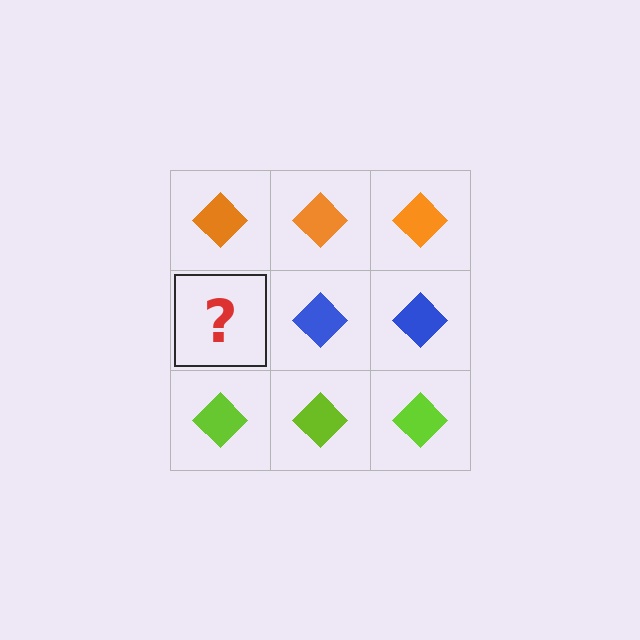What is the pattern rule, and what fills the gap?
The rule is that each row has a consistent color. The gap should be filled with a blue diamond.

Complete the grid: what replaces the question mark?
The question mark should be replaced with a blue diamond.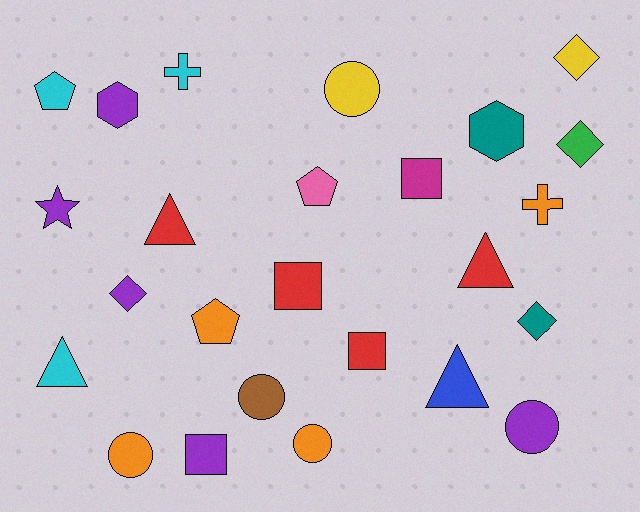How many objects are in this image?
There are 25 objects.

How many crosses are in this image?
There are 2 crosses.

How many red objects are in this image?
There are 4 red objects.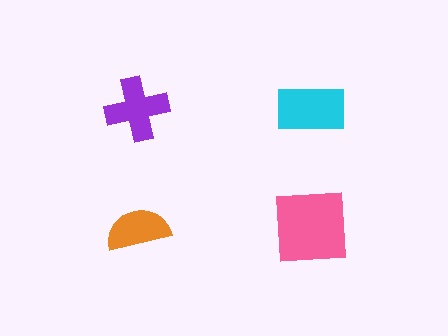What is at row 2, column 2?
A pink square.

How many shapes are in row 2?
2 shapes.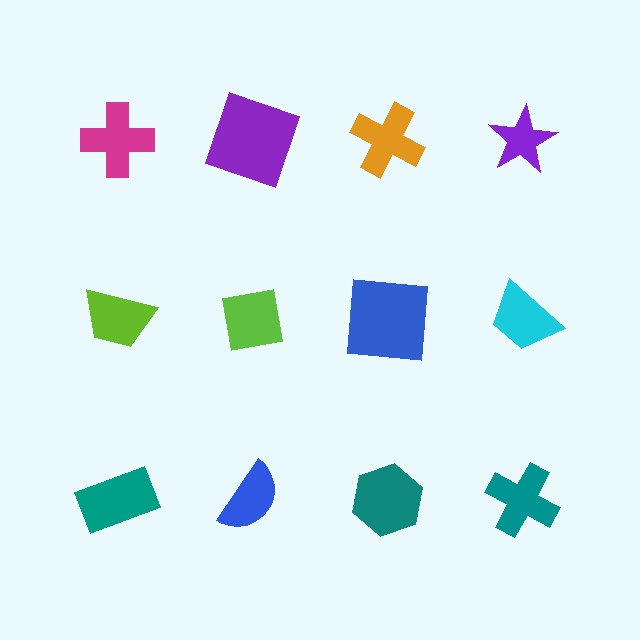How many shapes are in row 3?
4 shapes.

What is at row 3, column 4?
A teal cross.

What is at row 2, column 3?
A blue square.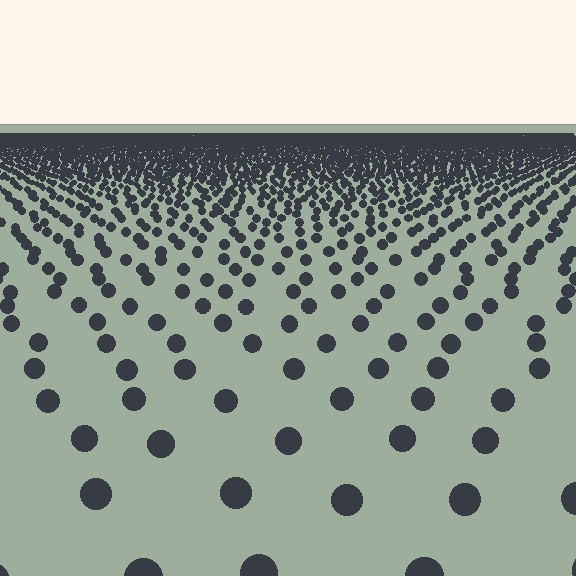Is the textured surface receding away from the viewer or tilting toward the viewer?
The surface is receding away from the viewer. Texture elements get smaller and denser toward the top.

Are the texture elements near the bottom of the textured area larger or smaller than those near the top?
Larger. Near the bottom, elements are closer to the viewer and appear at a bigger on-screen size.